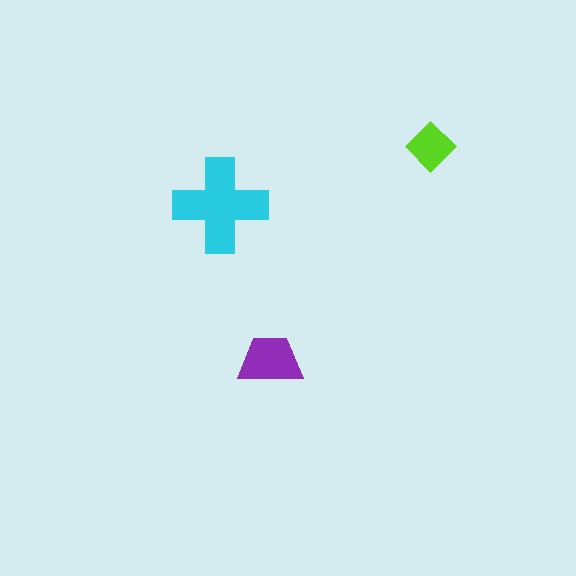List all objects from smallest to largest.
The lime diamond, the purple trapezoid, the cyan cross.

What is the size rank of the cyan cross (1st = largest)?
1st.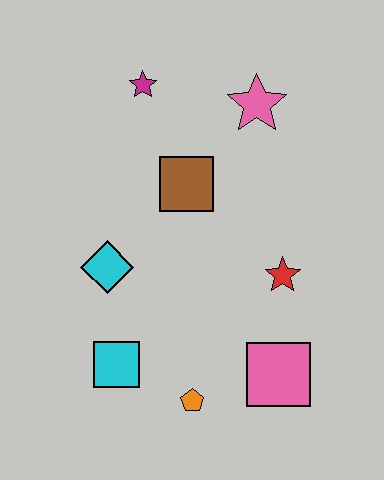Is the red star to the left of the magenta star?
No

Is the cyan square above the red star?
No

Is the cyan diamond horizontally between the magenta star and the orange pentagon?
No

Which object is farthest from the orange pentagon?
The magenta star is farthest from the orange pentagon.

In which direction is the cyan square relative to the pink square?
The cyan square is to the left of the pink square.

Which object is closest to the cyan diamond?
The cyan square is closest to the cyan diamond.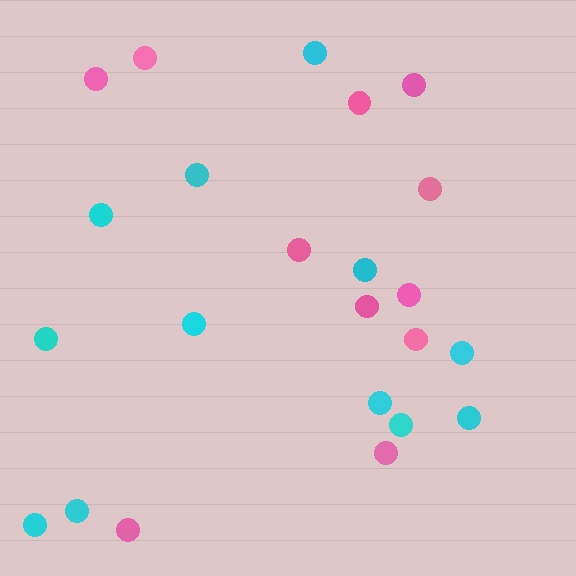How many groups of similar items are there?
There are 2 groups: one group of cyan circles (12) and one group of pink circles (11).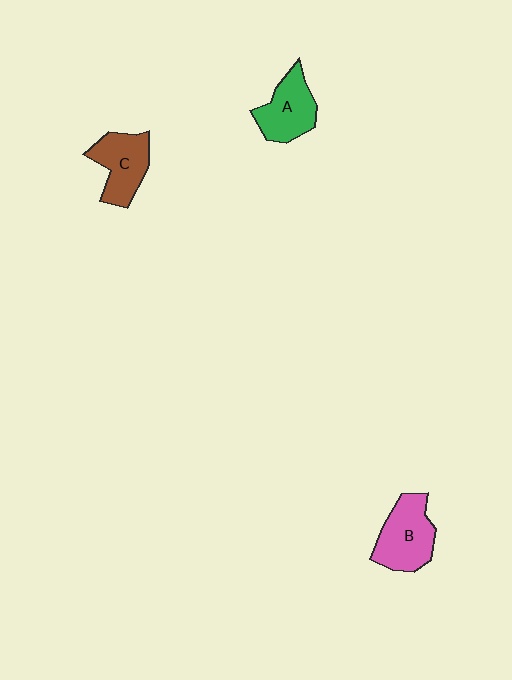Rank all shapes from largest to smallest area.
From largest to smallest: B (pink), C (brown), A (green).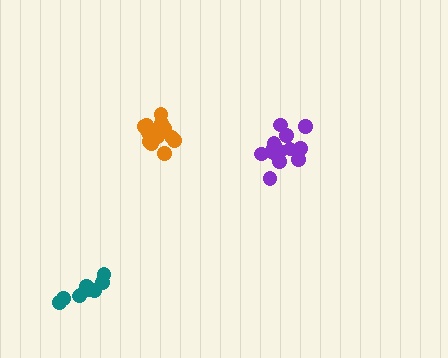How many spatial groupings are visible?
There are 3 spatial groupings.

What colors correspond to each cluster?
The clusters are colored: teal, purple, orange.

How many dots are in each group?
Group 1: 9 dots, Group 2: 14 dots, Group 3: 14 dots (37 total).